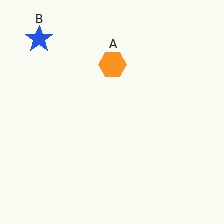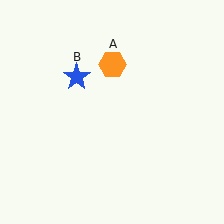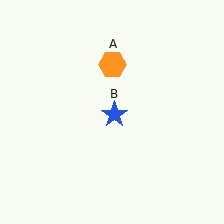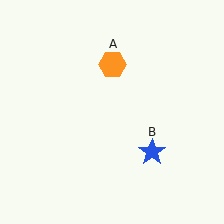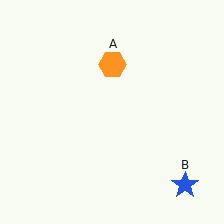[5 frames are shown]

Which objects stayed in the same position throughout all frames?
Orange hexagon (object A) remained stationary.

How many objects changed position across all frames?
1 object changed position: blue star (object B).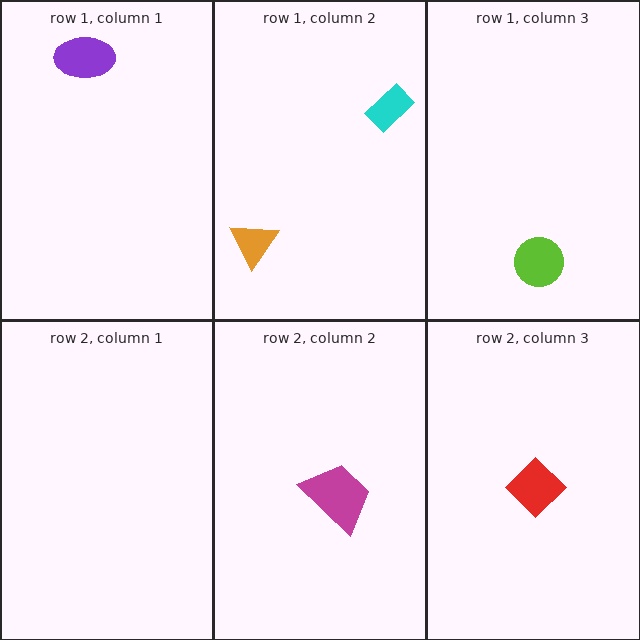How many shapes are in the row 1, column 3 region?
1.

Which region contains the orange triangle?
The row 1, column 2 region.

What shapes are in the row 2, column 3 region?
The red diamond.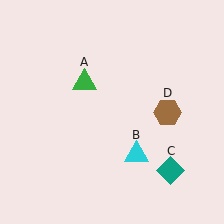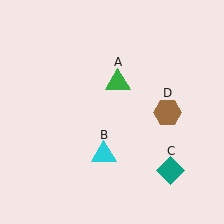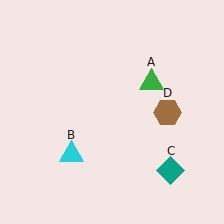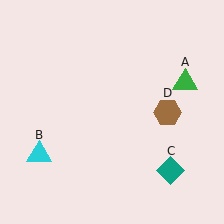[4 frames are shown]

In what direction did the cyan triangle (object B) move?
The cyan triangle (object B) moved left.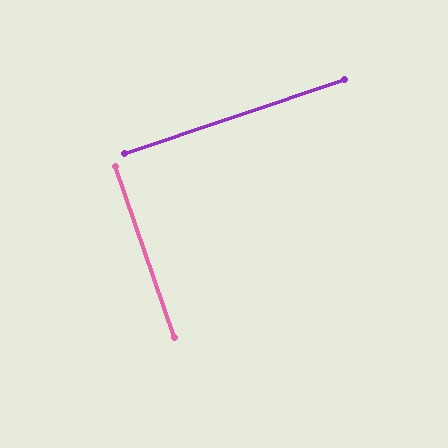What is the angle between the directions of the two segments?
Approximately 89 degrees.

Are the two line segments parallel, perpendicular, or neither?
Perpendicular — they meet at approximately 89°.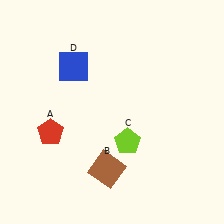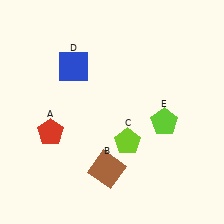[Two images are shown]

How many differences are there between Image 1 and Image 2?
There is 1 difference between the two images.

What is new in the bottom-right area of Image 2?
A lime pentagon (E) was added in the bottom-right area of Image 2.